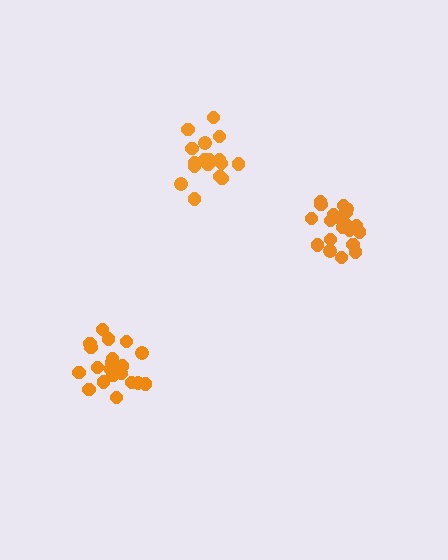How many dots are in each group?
Group 1: 20 dots, Group 2: 20 dots, Group 3: 19 dots (59 total).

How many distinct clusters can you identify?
There are 3 distinct clusters.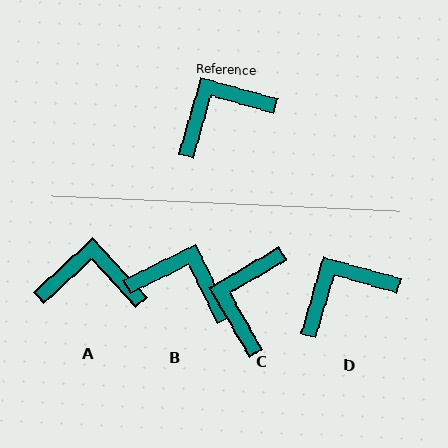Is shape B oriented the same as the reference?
No, it is off by about 48 degrees.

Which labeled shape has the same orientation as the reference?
D.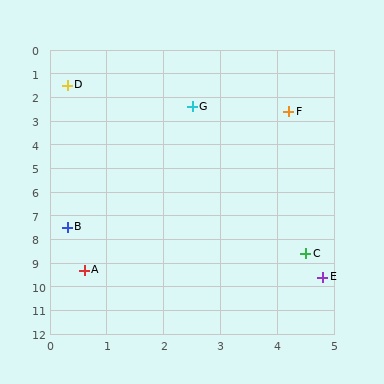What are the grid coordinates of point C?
Point C is at approximately (4.5, 8.6).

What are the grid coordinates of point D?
Point D is at approximately (0.3, 1.5).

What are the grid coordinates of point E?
Point E is at approximately (4.8, 9.6).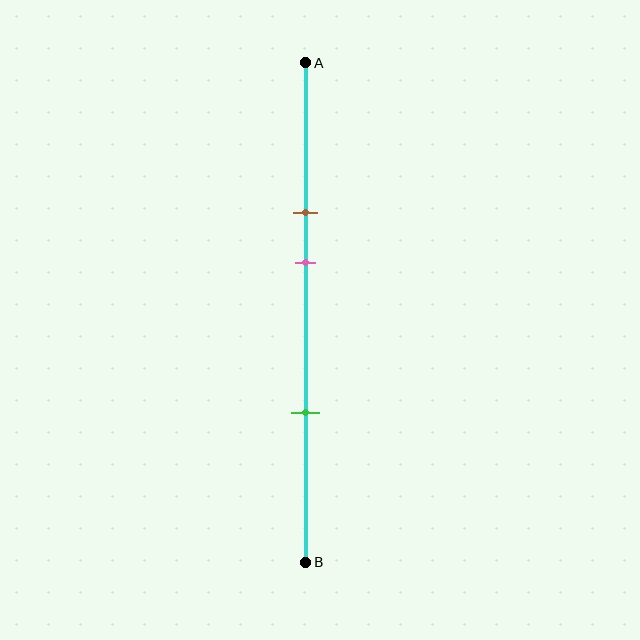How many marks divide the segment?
There are 3 marks dividing the segment.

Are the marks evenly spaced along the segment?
No, the marks are not evenly spaced.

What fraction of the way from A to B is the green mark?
The green mark is approximately 70% (0.7) of the way from A to B.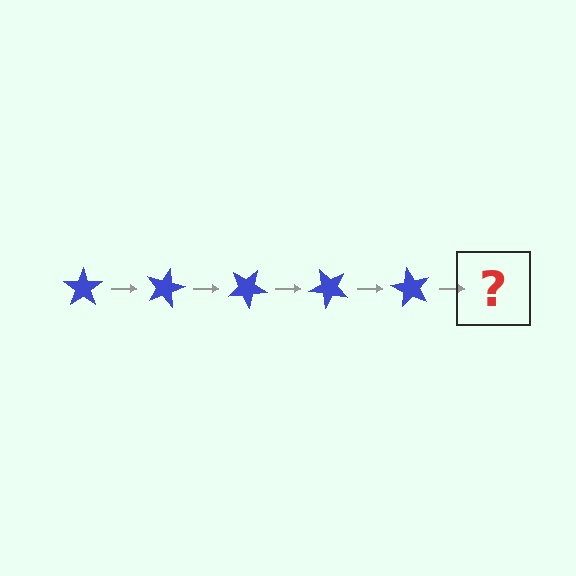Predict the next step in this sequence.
The next step is a blue star rotated 75 degrees.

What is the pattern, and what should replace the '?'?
The pattern is that the star rotates 15 degrees each step. The '?' should be a blue star rotated 75 degrees.